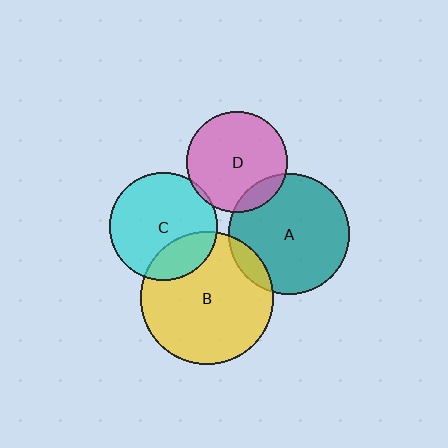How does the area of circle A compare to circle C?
Approximately 1.2 times.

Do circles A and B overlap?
Yes.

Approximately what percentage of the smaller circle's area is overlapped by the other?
Approximately 10%.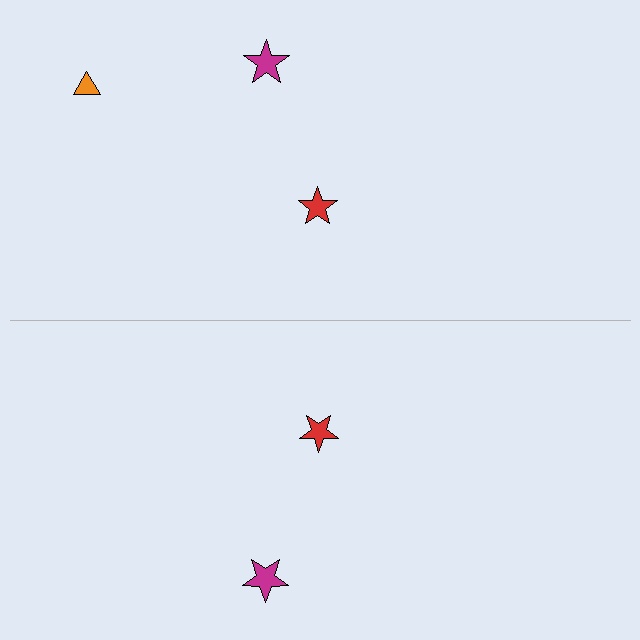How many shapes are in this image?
There are 5 shapes in this image.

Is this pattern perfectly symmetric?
No, the pattern is not perfectly symmetric. A orange triangle is missing from the bottom side.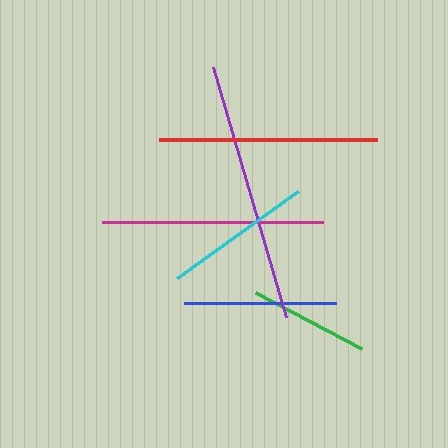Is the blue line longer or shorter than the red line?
The red line is longer than the blue line.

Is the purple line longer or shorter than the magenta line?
The purple line is longer than the magenta line.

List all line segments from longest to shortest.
From longest to shortest: purple, magenta, red, blue, cyan, green.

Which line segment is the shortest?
The green line is the shortest at approximately 120 pixels.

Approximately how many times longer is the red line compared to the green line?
The red line is approximately 1.8 times the length of the green line.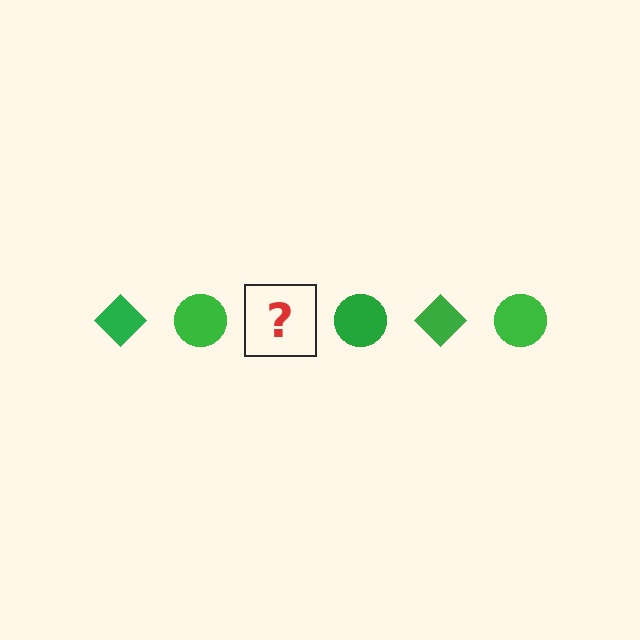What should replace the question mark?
The question mark should be replaced with a green diamond.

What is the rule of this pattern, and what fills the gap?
The rule is that the pattern cycles through diamond, circle shapes in green. The gap should be filled with a green diamond.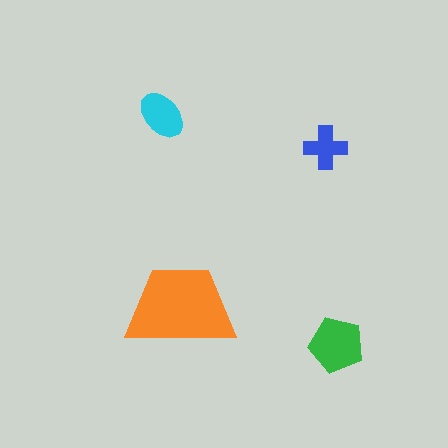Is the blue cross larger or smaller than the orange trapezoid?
Smaller.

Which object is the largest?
The orange trapezoid.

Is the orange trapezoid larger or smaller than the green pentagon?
Larger.